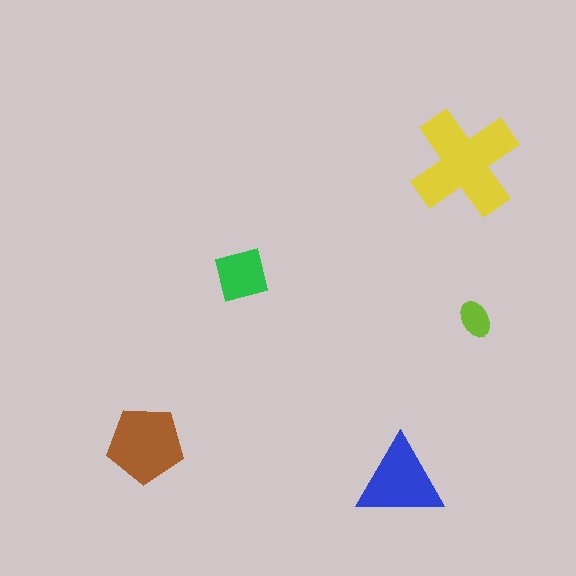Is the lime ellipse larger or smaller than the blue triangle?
Smaller.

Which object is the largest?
The yellow cross.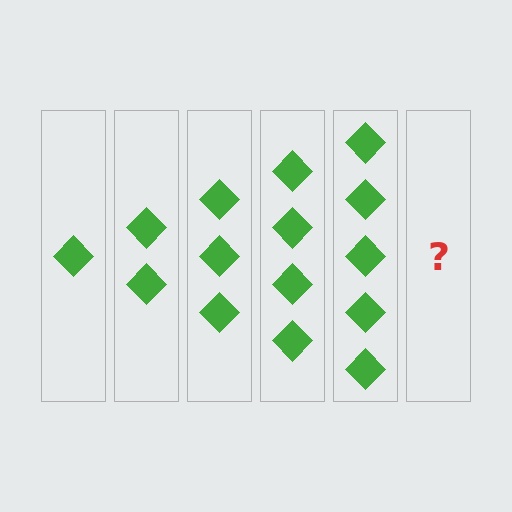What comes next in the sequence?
The next element should be 6 diamonds.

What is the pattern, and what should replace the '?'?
The pattern is that each step adds one more diamond. The '?' should be 6 diamonds.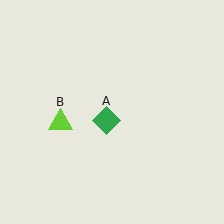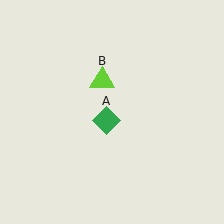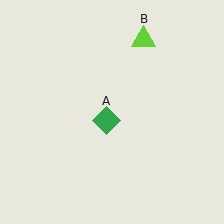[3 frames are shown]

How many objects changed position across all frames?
1 object changed position: lime triangle (object B).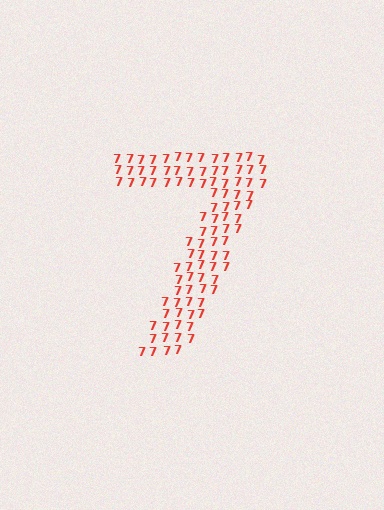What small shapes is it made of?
It is made of small digit 7's.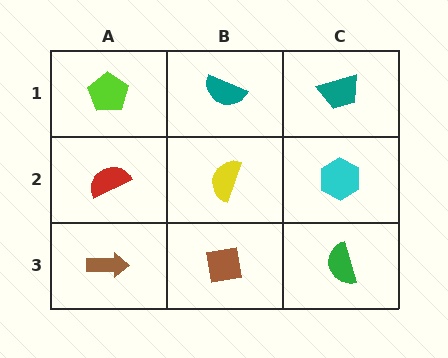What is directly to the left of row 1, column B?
A lime pentagon.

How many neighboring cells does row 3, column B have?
3.